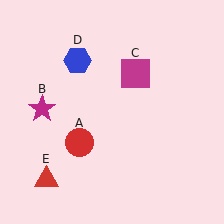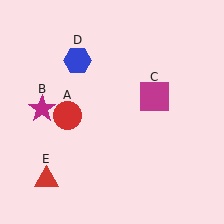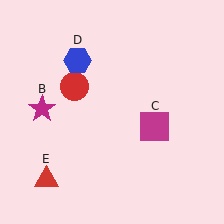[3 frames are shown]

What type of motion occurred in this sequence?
The red circle (object A), magenta square (object C) rotated clockwise around the center of the scene.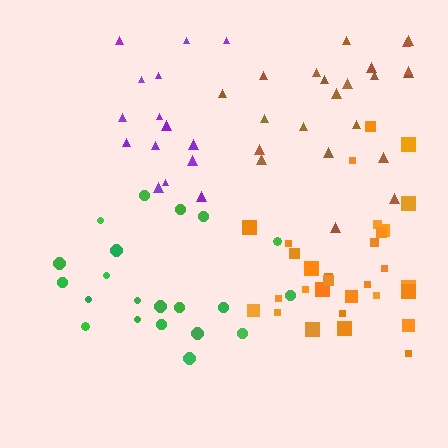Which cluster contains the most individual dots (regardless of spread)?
Orange (31).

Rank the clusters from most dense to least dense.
green, orange, purple, brown.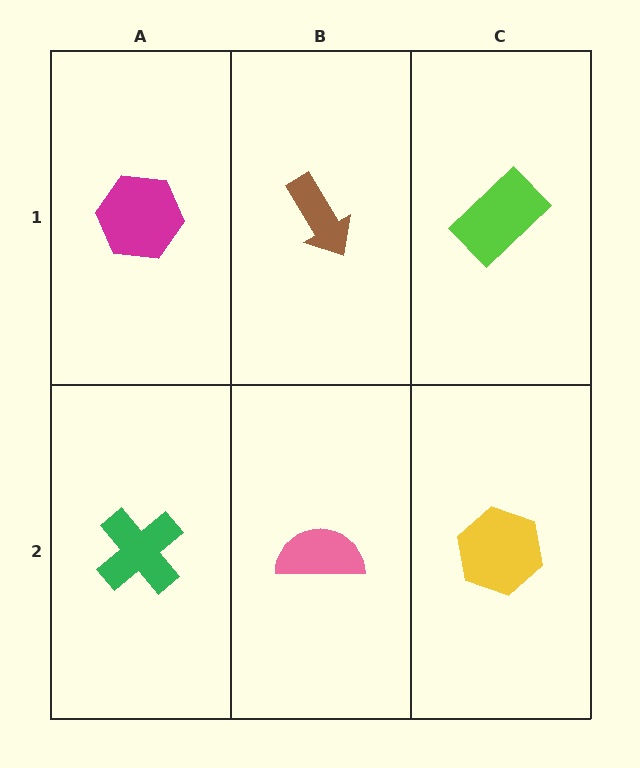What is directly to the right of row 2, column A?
A pink semicircle.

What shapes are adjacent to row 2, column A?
A magenta hexagon (row 1, column A), a pink semicircle (row 2, column B).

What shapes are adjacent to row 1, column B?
A pink semicircle (row 2, column B), a magenta hexagon (row 1, column A), a lime rectangle (row 1, column C).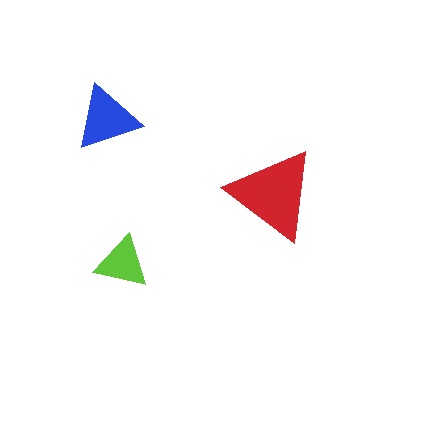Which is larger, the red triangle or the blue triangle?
The red one.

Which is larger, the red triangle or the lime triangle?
The red one.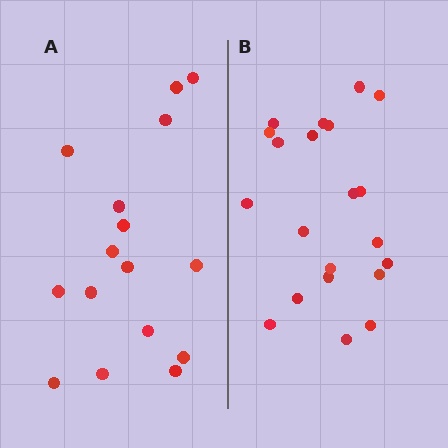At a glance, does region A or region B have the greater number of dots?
Region B (the right region) has more dots.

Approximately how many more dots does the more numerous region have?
Region B has about 5 more dots than region A.